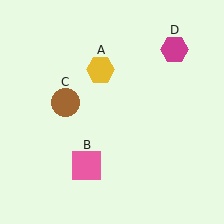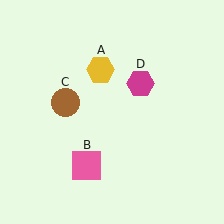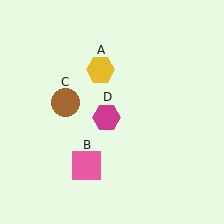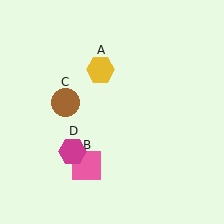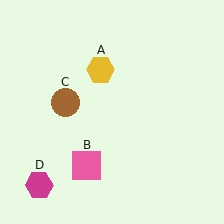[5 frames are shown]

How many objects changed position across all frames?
1 object changed position: magenta hexagon (object D).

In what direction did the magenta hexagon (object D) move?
The magenta hexagon (object D) moved down and to the left.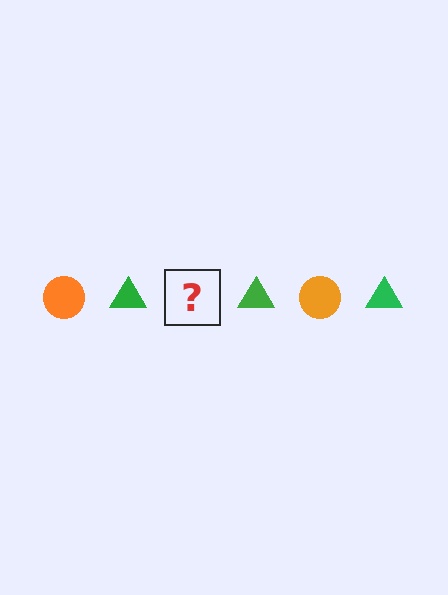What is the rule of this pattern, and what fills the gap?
The rule is that the pattern alternates between orange circle and green triangle. The gap should be filled with an orange circle.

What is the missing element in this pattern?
The missing element is an orange circle.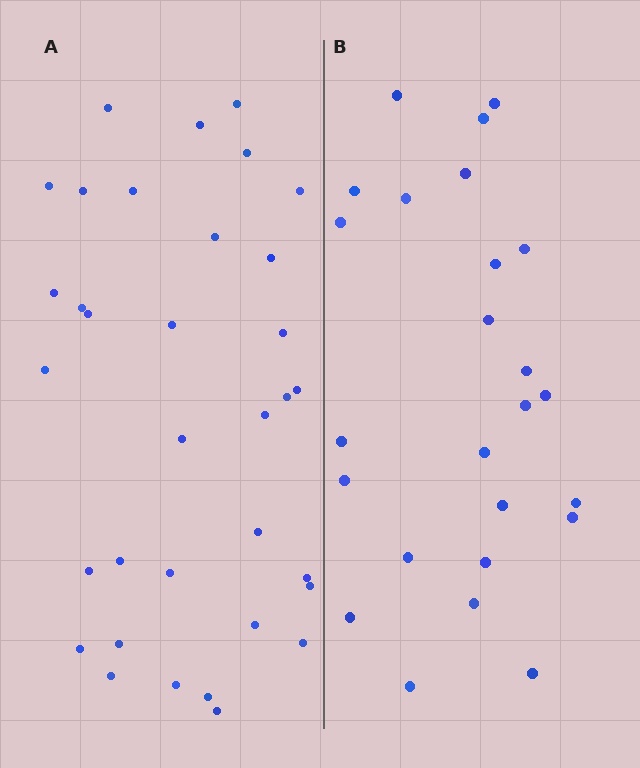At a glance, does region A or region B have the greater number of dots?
Region A (the left region) has more dots.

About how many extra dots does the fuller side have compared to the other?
Region A has roughly 8 or so more dots than region B.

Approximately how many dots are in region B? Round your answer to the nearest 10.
About 20 dots. (The exact count is 25, which rounds to 20.)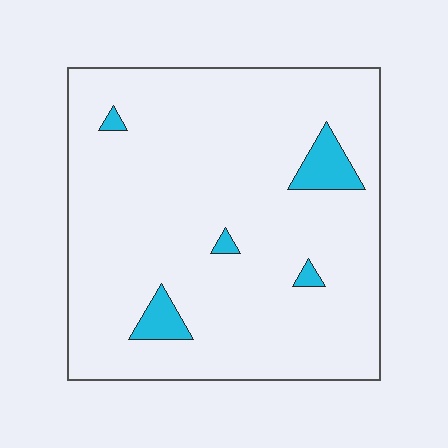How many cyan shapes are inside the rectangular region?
5.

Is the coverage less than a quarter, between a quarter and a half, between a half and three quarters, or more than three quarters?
Less than a quarter.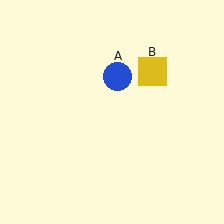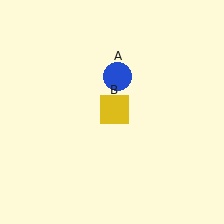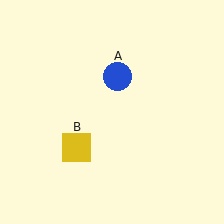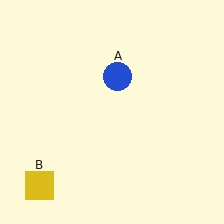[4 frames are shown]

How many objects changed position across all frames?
1 object changed position: yellow square (object B).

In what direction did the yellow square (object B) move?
The yellow square (object B) moved down and to the left.